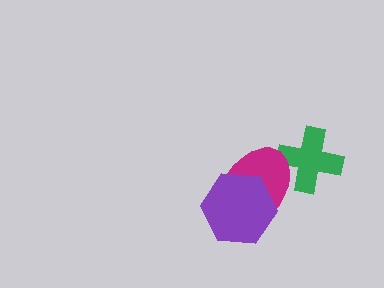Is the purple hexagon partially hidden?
No, no other shape covers it.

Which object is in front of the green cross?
The magenta ellipse is in front of the green cross.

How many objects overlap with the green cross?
1 object overlaps with the green cross.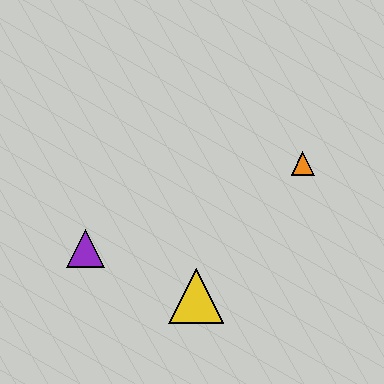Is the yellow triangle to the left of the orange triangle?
Yes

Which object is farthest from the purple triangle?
The orange triangle is farthest from the purple triangle.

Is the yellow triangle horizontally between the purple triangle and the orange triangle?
Yes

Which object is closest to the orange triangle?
The yellow triangle is closest to the orange triangle.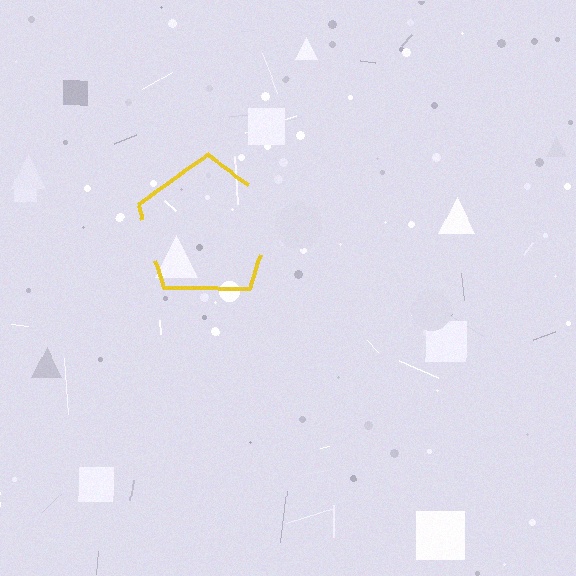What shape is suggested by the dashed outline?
The dashed outline suggests a pentagon.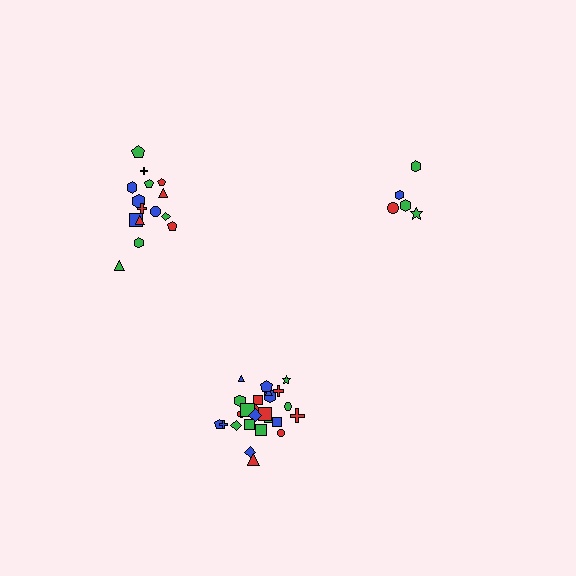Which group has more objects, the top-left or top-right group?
The top-left group.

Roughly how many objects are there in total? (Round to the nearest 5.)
Roughly 45 objects in total.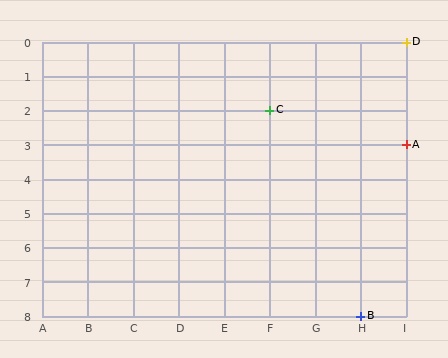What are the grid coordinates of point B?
Point B is at grid coordinates (H, 8).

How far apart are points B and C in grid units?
Points B and C are 2 columns and 6 rows apart (about 6.3 grid units diagonally).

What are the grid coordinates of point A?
Point A is at grid coordinates (I, 3).